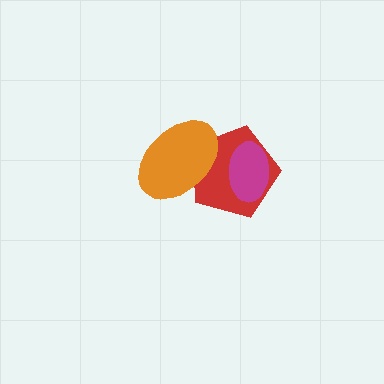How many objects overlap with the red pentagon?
2 objects overlap with the red pentagon.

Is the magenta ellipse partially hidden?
No, no other shape covers it.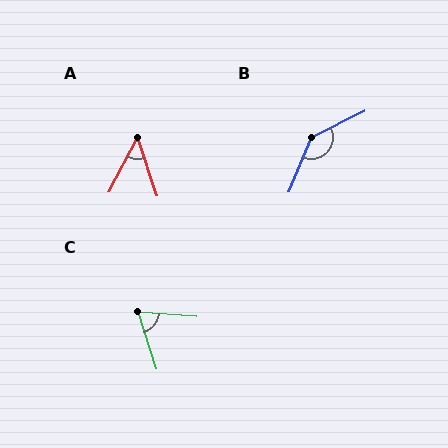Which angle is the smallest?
A, at approximately 45 degrees.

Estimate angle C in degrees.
Approximately 68 degrees.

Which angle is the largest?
B, at approximately 139 degrees.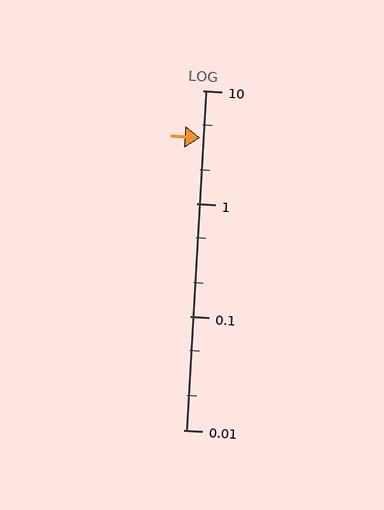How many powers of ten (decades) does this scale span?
The scale spans 3 decades, from 0.01 to 10.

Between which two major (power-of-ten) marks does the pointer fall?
The pointer is between 1 and 10.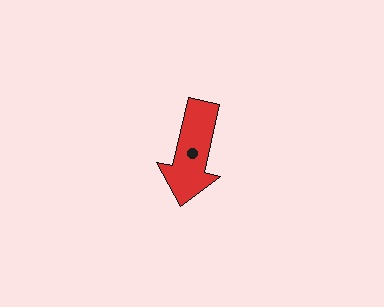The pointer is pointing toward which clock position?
Roughly 6 o'clock.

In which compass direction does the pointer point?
South.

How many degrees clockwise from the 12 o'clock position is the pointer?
Approximately 193 degrees.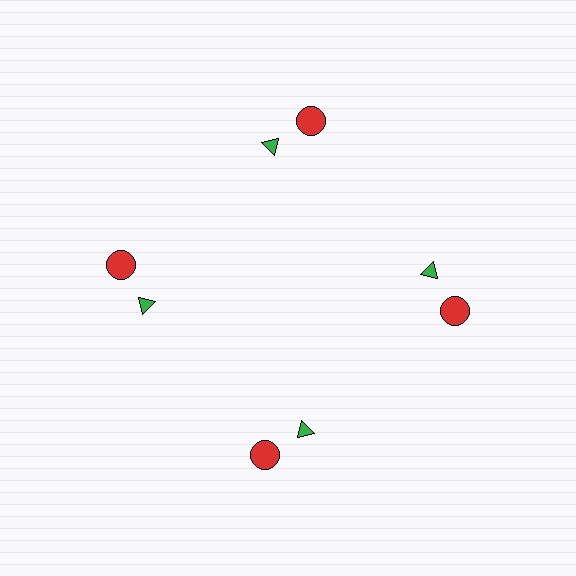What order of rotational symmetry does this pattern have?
This pattern has 4-fold rotational symmetry.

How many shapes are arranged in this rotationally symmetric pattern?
There are 8 shapes, arranged in 4 groups of 2.